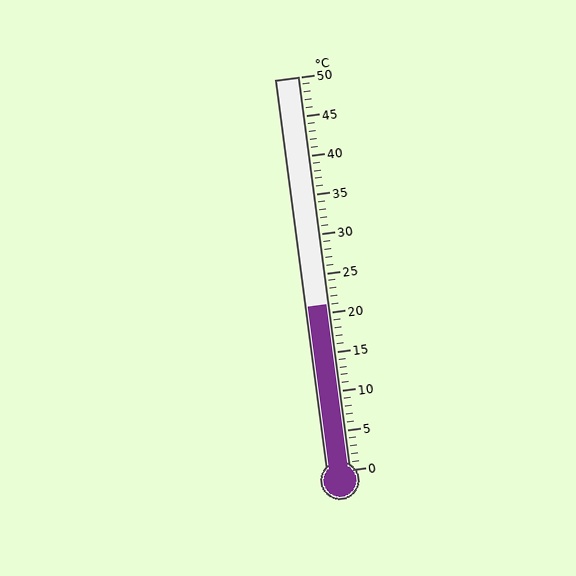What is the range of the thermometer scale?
The thermometer scale ranges from 0°C to 50°C.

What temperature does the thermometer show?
The thermometer shows approximately 21°C.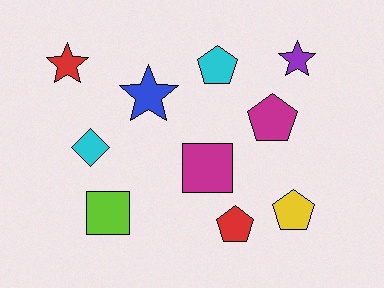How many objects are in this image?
There are 10 objects.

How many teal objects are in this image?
There are no teal objects.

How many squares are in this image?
There are 2 squares.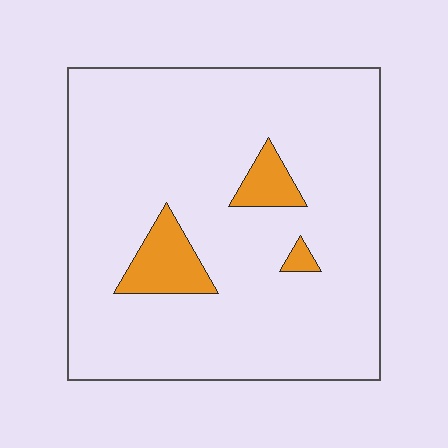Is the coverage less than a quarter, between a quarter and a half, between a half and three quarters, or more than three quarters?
Less than a quarter.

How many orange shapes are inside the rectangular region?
3.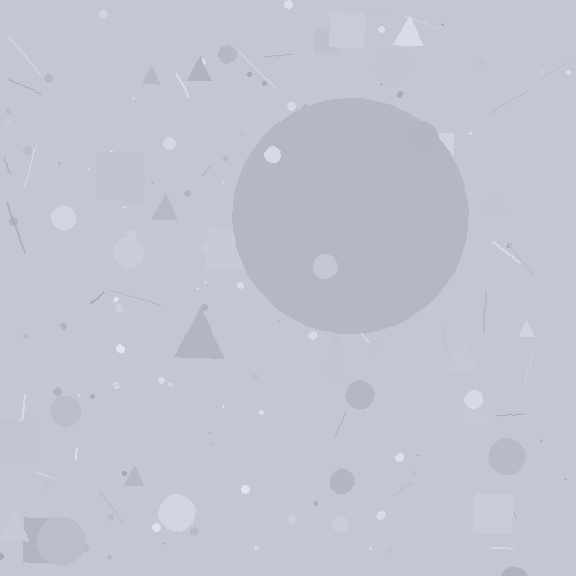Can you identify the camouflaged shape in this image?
The camouflaged shape is a circle.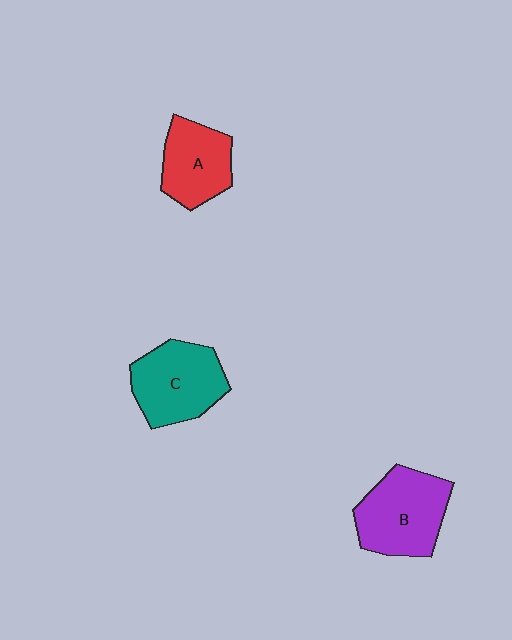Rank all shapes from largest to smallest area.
From largest to smallest: B (purple), C (teal), A (red).